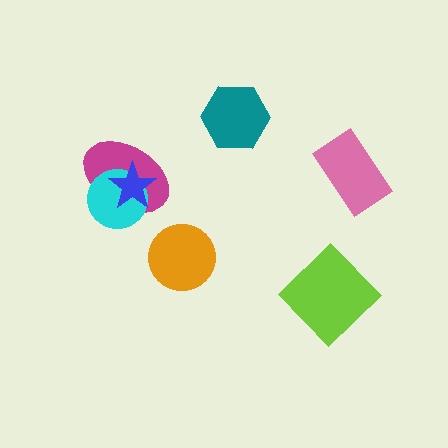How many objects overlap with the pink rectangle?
0 objects overlap with the pink rectangle.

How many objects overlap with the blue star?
2 objects overlap with the blue star.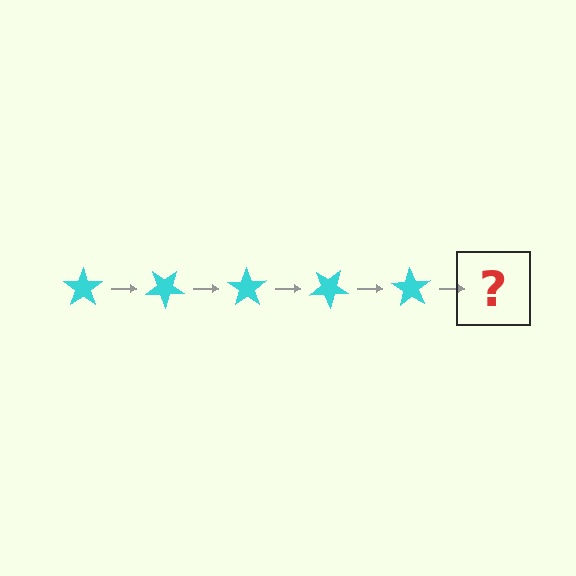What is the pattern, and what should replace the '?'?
The pattern is that the star rotates 35 degrees each step. The '?' should be a cyan star rotated 175 degrees.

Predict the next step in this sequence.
The next step is a cyan star rotated 175 degrees.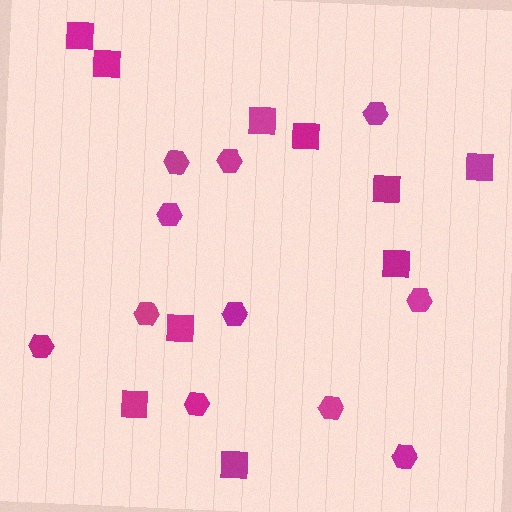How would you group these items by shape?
There are 2 groups: one group of squares (10) and one group of hexagons (11).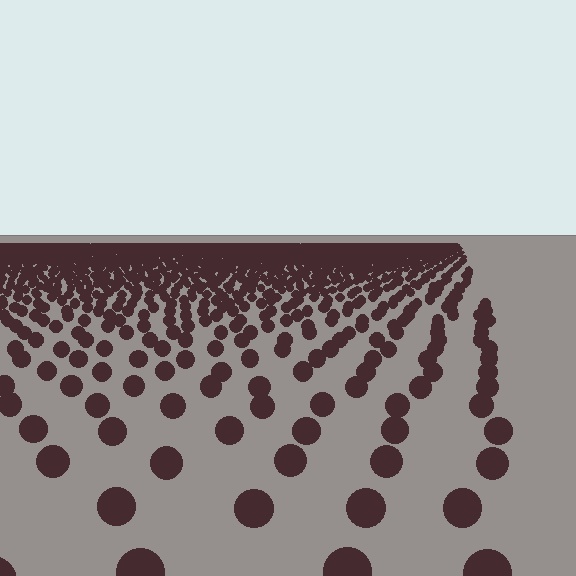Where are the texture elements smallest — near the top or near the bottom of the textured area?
Near the top.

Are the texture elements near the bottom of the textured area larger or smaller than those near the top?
Larger. Near the bottom, elements are closer to the viewer and appear at a bigger on-screen size.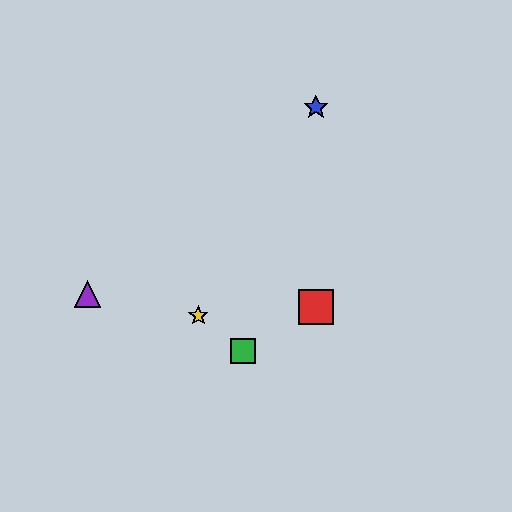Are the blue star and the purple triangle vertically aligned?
No, the blue star is at x≈316 and the purple triangle is at x≈87.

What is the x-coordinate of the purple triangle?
The purple triangle is at x≈87.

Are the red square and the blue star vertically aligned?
Yes, both are at x≈316.